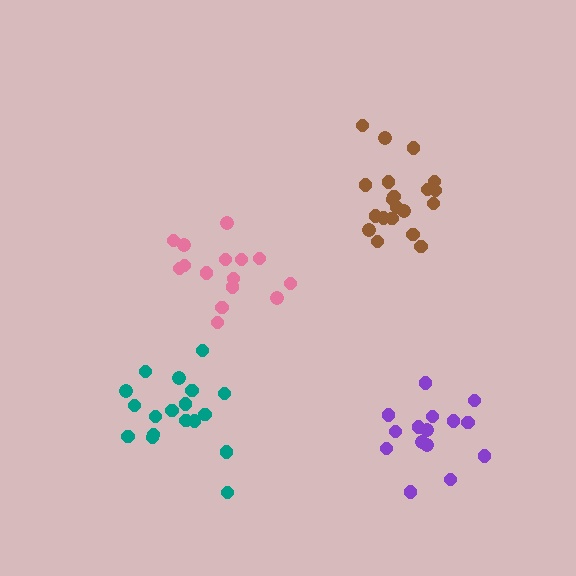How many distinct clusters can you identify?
There are 4 distinct clusters.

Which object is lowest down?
The purple cluster is bottommost.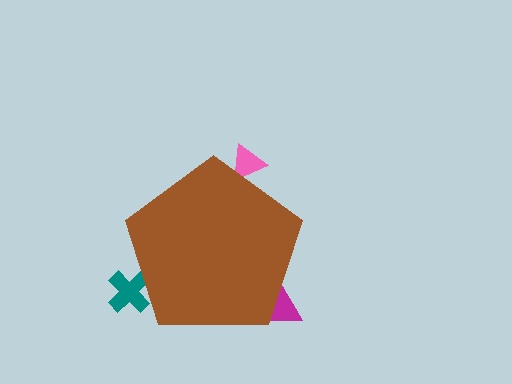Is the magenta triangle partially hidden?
Yes, the magenta triangle is partially hidden behind the brown pentagon.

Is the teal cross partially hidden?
Yes, the teal cross is partially hidden behind the brown pentagon.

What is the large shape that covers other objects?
A brown pentagon.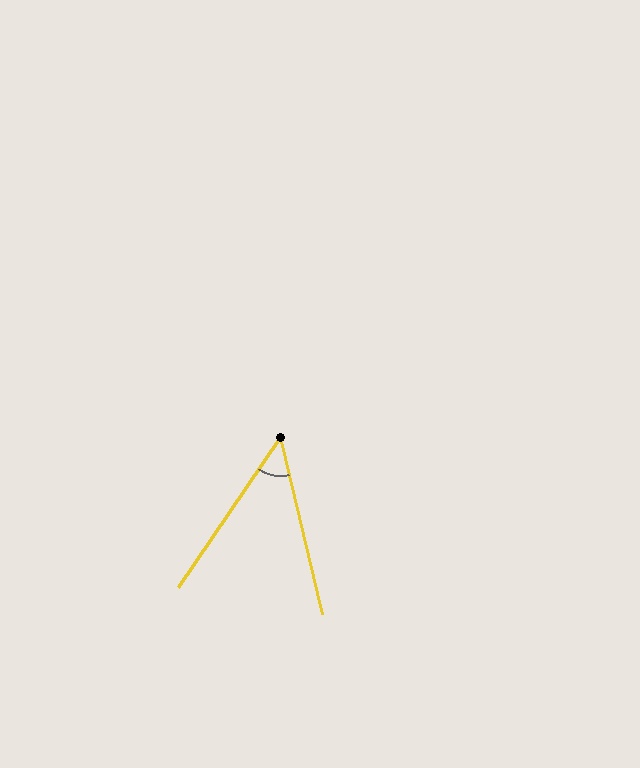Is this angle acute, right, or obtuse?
It is acute.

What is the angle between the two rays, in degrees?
Approximately 48 degrees.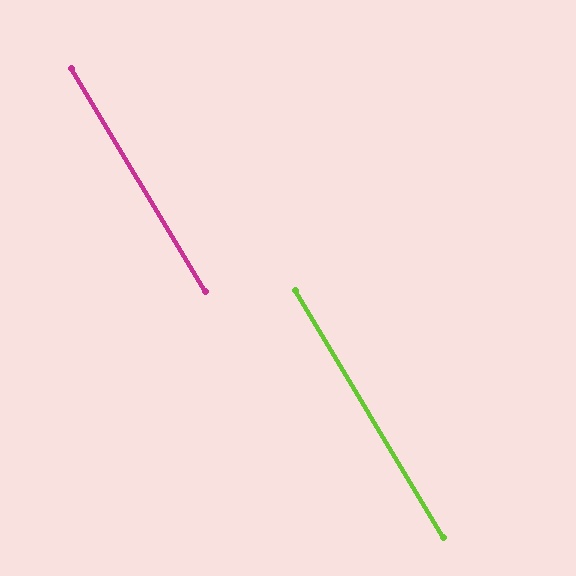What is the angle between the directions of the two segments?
Approximately 0 degrees.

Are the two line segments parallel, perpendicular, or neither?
Parallel — their directions differ by only 0.1°.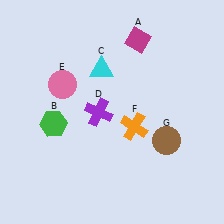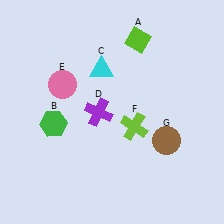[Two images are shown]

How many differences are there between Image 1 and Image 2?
There are 2 differences between the two images.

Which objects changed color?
A changed from magenta to lime. F changed from orange to lime.